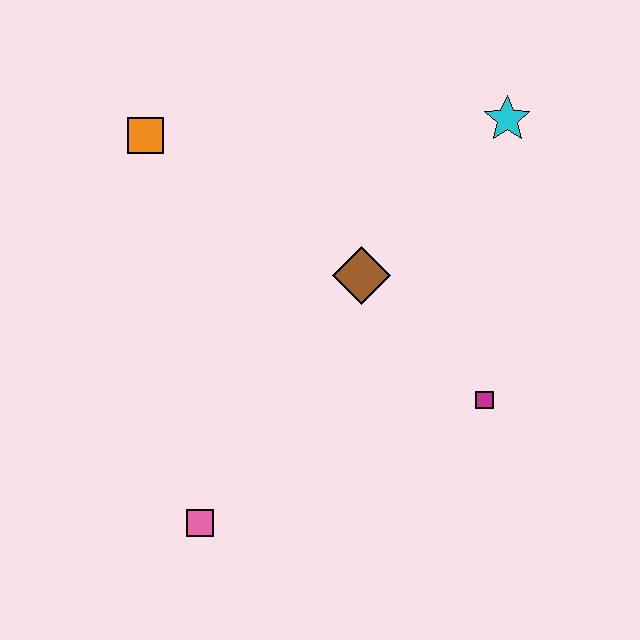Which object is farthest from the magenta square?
The orange square is farthest from the magenta square.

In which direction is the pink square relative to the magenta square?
The pink square is to the left of the magenta square.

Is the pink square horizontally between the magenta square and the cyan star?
No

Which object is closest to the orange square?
The brown diamond is closest to the orange square.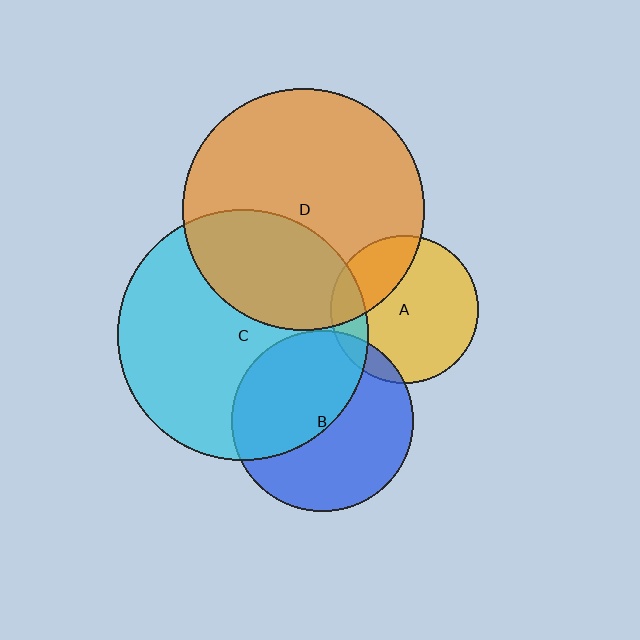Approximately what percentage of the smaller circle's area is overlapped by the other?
Approximately 10%.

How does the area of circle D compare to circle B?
Approximately 1.8 times.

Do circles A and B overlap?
Yes.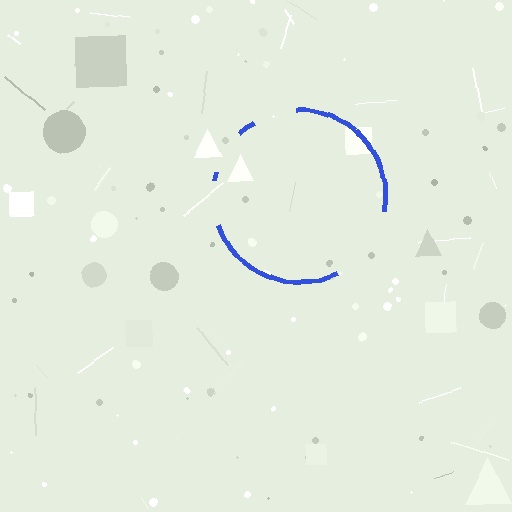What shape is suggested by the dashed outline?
The dashed outline suggests a circle.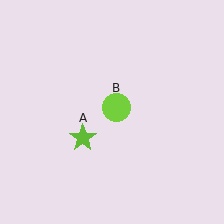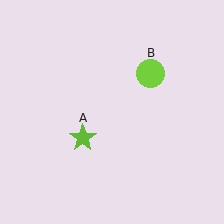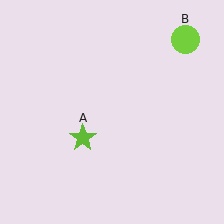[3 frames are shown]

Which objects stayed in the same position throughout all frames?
Lime star (object A) remained stationary.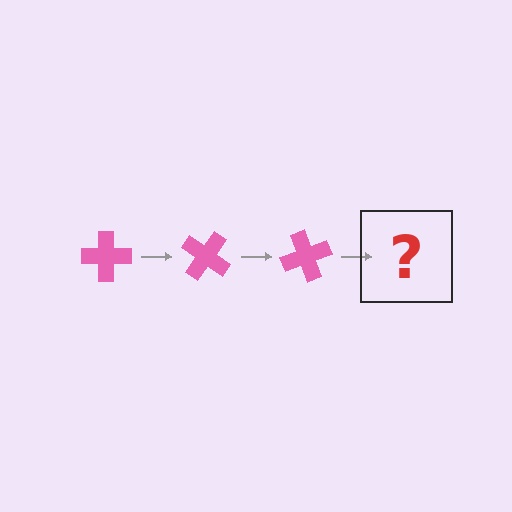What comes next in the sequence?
The next element should be a pink cross rotated 105 degrees.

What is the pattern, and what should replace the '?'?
The pattern is that the cross rotates 35 degrees each step. The '?' should be a pink cross rotated 105 degrees.